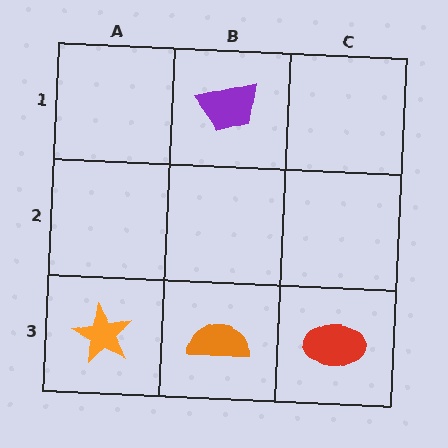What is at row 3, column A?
An orange star.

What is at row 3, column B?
An orange semicircle.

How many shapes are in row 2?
0 shapes.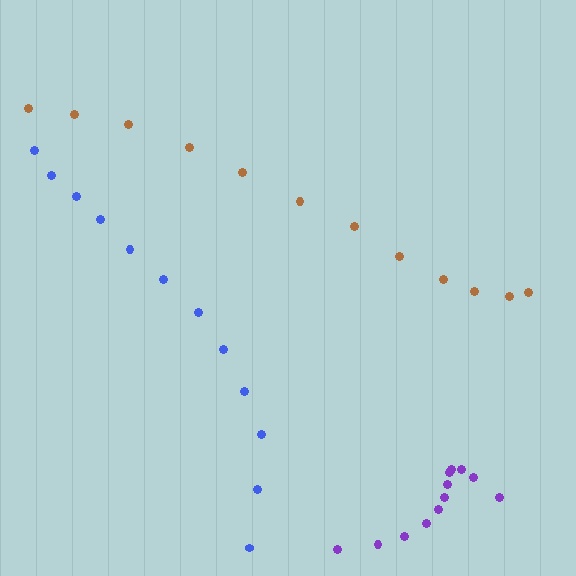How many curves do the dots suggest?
There are 3 distinct paths.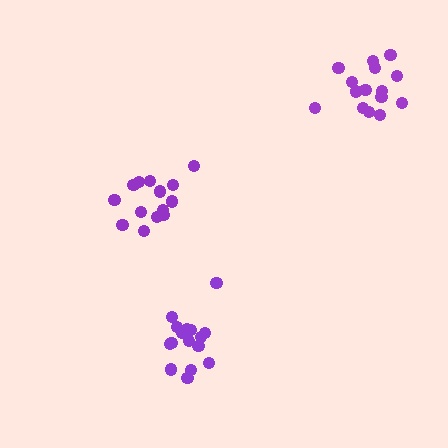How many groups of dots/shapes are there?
There are 3 groups.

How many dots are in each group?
Group 1: 15 dots, Group 2: 14 dots, Group 3: 16 dots (45 total).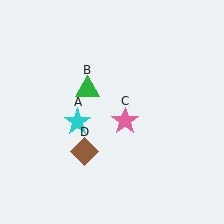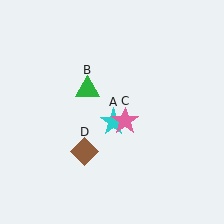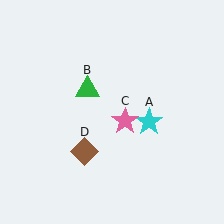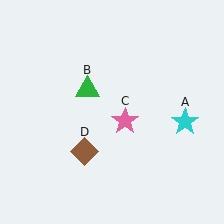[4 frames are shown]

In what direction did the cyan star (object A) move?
The cyan star (object A) moved right.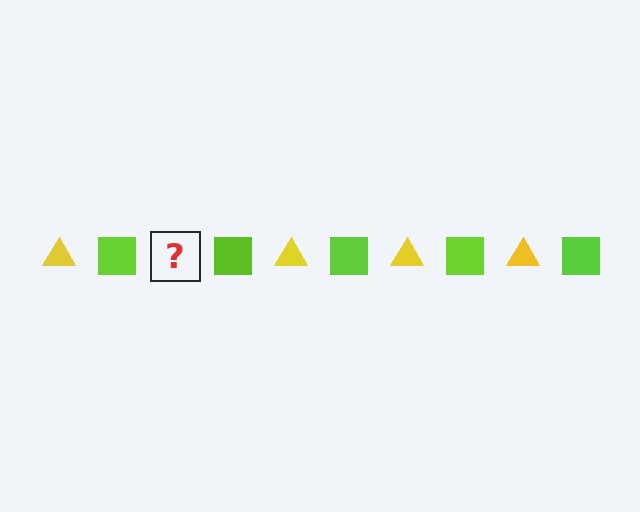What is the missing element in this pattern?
The missing element is a yellow triangle.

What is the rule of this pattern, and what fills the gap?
The rule is that the pattern alternates between yellow triangle and lime square. The gap should be filled with a yellow triangle.